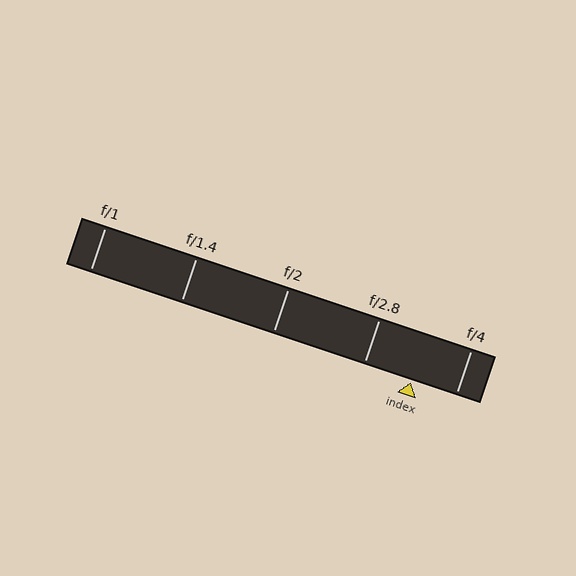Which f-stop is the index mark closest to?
The index mark is closest to f/4.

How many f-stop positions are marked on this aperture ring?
There are 5 f-stop positions marked.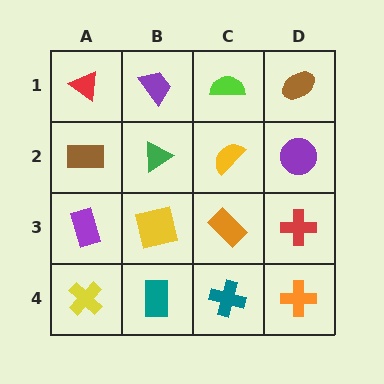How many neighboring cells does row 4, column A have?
2.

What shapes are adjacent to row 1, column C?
A yellow semicircle (row 2, column C), a purple trapezoid (row 1, column B), a brown ellipse (row 1, column D).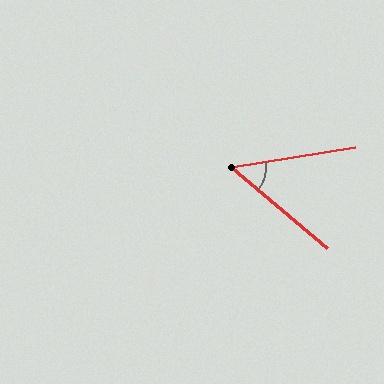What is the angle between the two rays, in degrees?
Approximately 49 degrees.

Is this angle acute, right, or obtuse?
It is acute.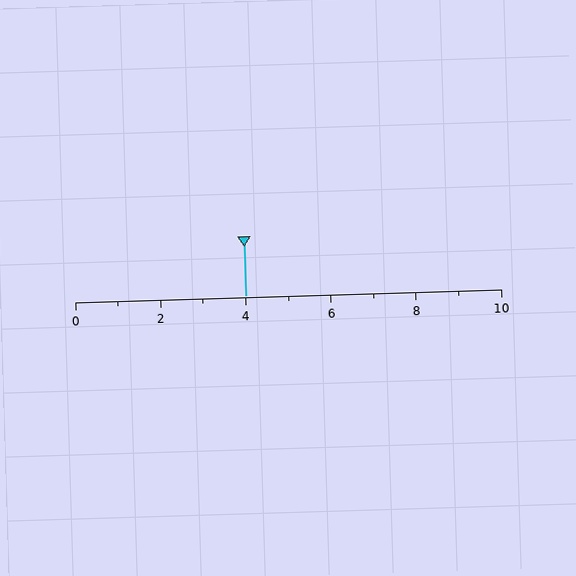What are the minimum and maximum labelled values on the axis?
The axis runs from 0 to 10.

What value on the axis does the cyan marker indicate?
The marker indicates approximately 4.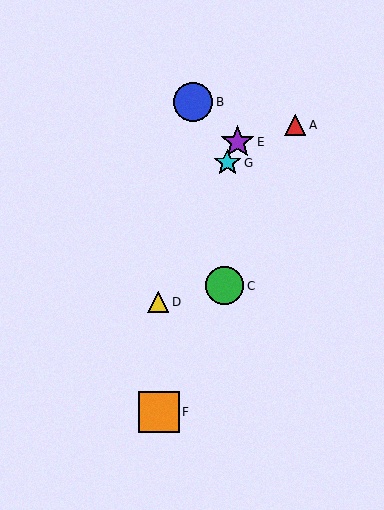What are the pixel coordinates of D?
Object D is at (158, 302).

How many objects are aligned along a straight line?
3 objects (D, E, G) are aligned along a straight line.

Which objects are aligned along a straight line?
Objects D, E, G are aligned along a straight line.